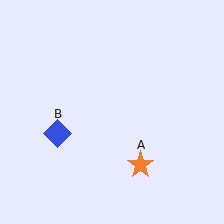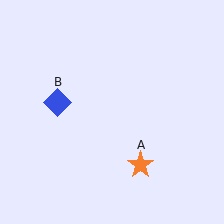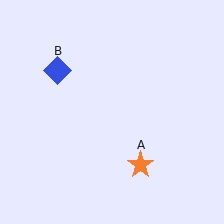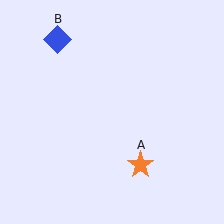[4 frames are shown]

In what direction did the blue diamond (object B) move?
The blue diamond (object B) moved up.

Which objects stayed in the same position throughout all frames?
Orange star (object A) remained stationary.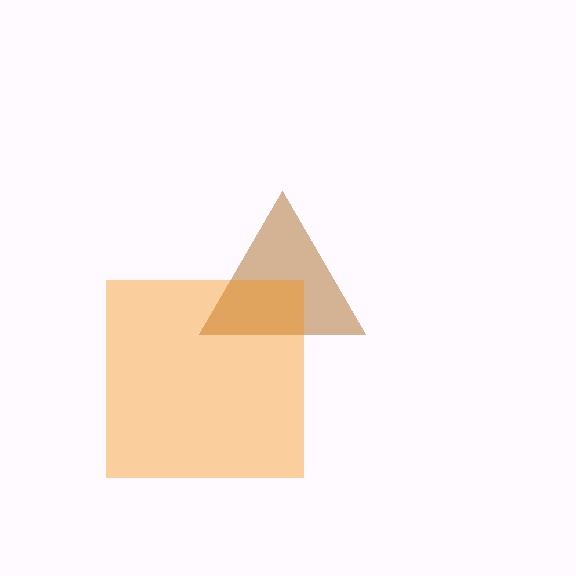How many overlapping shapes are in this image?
There are 2 overlapping shapes in the image.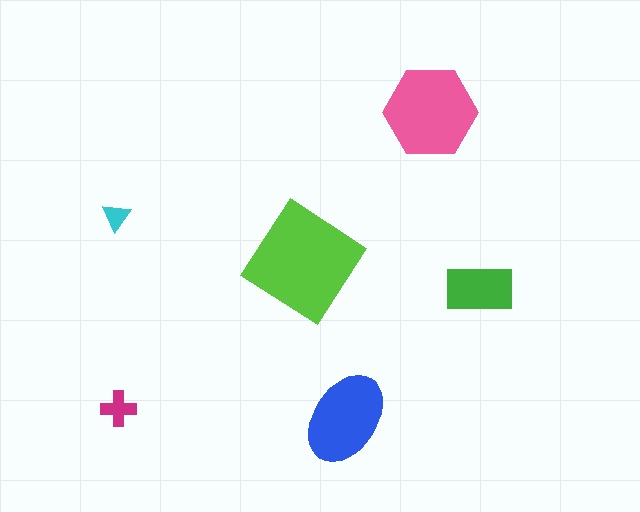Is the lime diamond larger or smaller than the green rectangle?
Larger.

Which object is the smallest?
The cyan triangle.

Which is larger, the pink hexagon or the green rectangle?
The pink hexagon.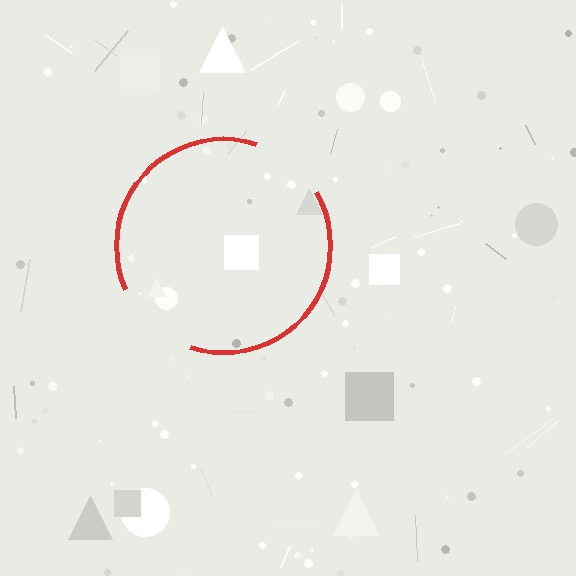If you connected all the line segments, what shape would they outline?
They would outline a circle.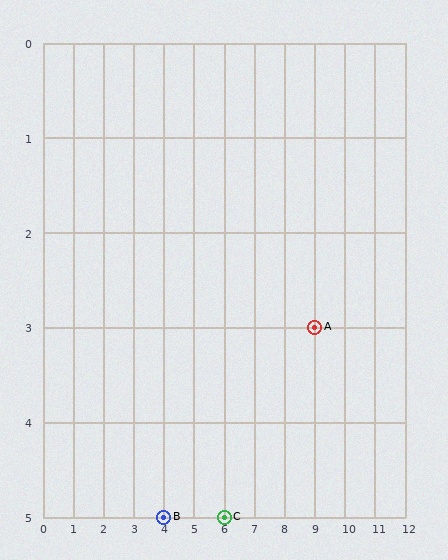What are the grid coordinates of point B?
Point B is at grid coordinates (4, 5).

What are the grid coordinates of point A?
Point A is at grid coordinates (9, 3).